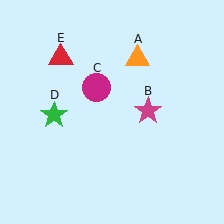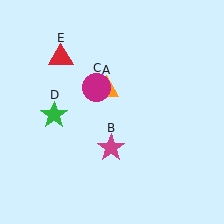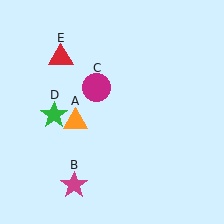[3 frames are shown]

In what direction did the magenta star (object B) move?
The magenta star (object B) moved down and to the left.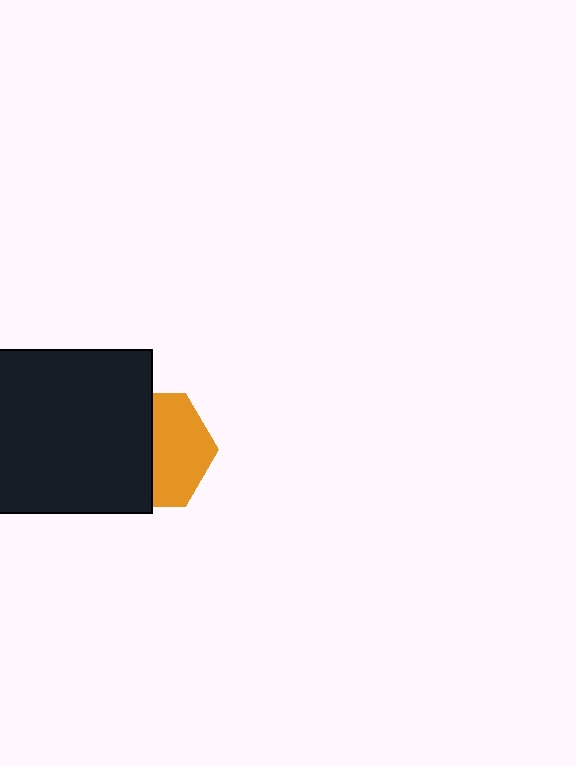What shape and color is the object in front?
The object in front is a black square.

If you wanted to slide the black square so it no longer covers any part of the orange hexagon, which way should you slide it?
Slide it left — that is the most direct way to separate the two shapes.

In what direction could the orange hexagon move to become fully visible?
The orange hexagon could move right. That would shift it out from behind the black square entirely.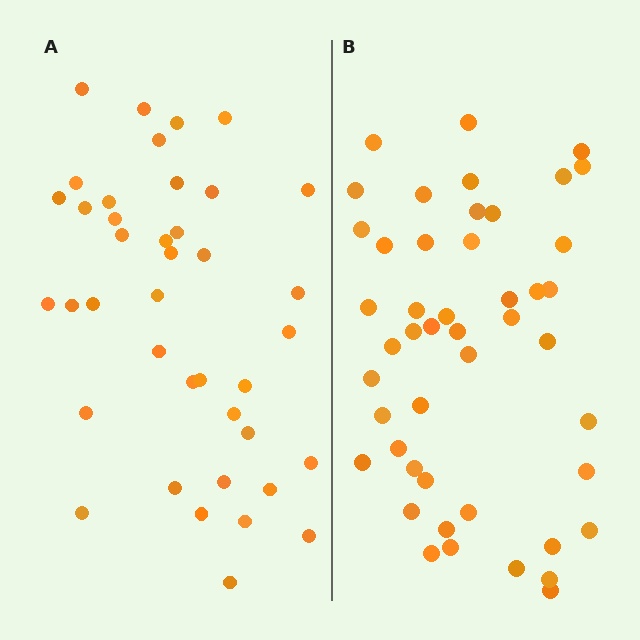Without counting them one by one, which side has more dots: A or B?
Region B (the right region) has more dots.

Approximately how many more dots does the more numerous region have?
Region B has roughly 8 or so more dots than region A.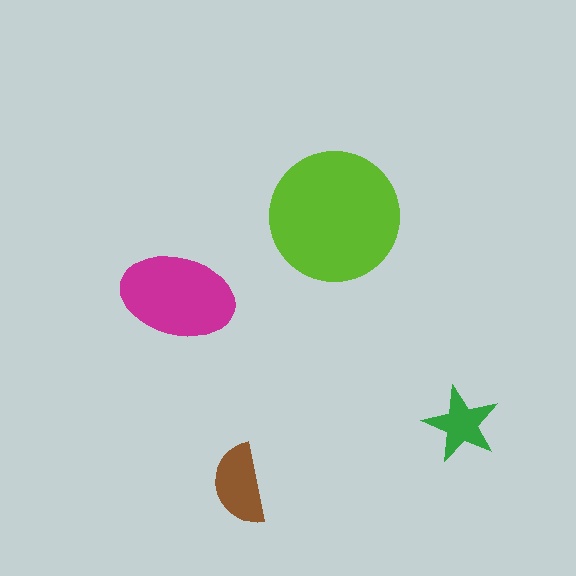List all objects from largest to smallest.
The lime circle, the magenta ellipse, the brown semicircle, the green star.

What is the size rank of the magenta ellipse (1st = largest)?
2nd.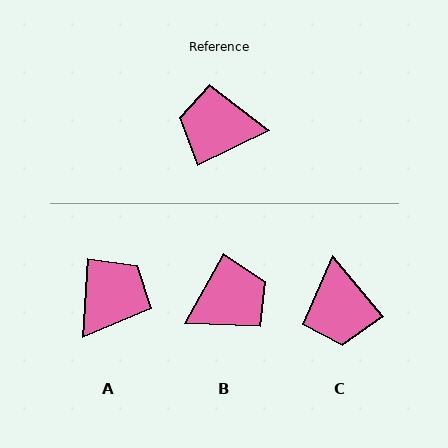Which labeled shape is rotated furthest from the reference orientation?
B, about 145 degrees away.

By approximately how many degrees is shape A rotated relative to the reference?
Approximately 120 degrees clockwise.